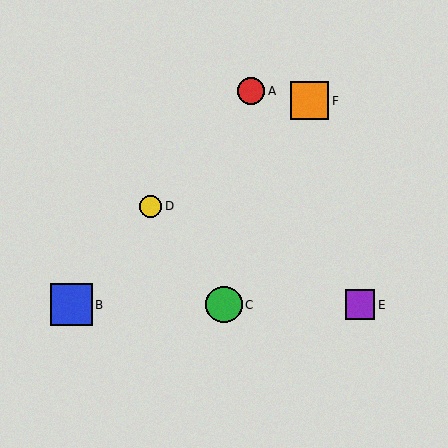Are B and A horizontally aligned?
No, B is at y≈305 and A is at y≈91.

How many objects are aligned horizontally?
3 objects (B, C, E) are aligned horizontally.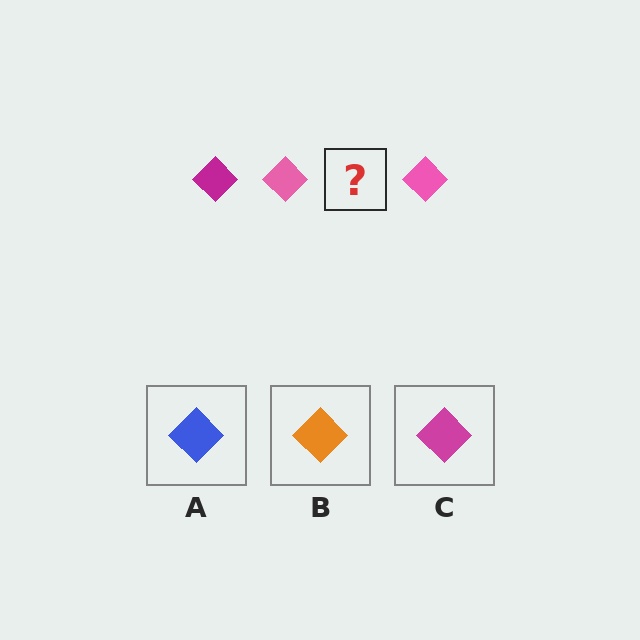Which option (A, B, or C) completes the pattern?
C.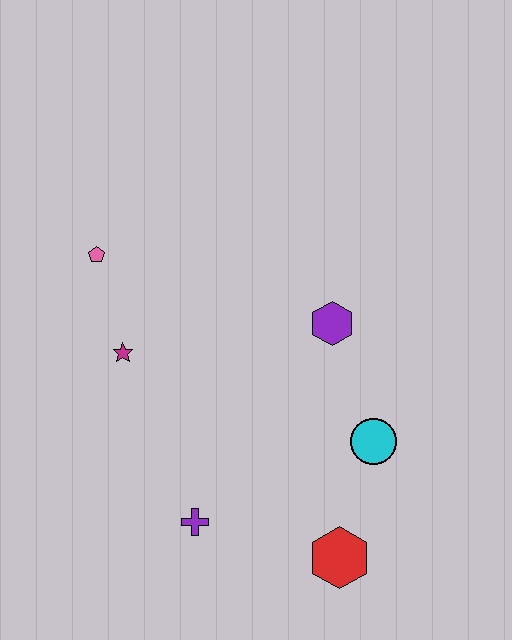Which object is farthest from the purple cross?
The pink pentagon is farthest from the purple cross.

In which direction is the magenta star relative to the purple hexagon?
The magenta star is to the left of the purple hexagon.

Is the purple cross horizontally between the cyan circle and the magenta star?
Yes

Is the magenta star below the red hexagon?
No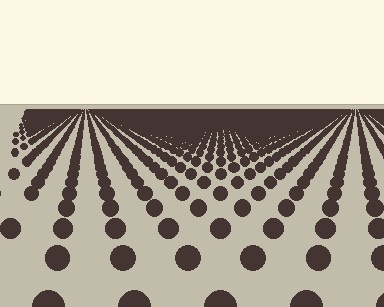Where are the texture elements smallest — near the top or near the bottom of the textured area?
Near the top.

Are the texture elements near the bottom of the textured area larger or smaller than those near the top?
Larger. Near the bottom, elements are closer to the viewer and appear at a bigger on-screen size.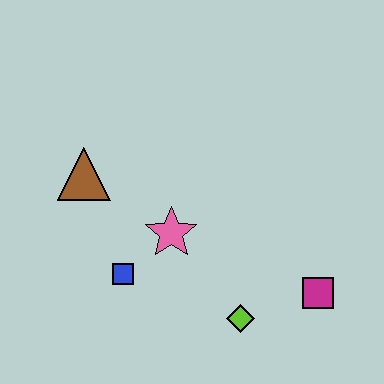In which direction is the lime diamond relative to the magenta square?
The lime diamond is to the left of the magenta square.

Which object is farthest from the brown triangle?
The magenta square is farthest from the brown triangle.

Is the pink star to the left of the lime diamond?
Yes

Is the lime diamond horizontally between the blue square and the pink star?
No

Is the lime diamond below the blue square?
Yes